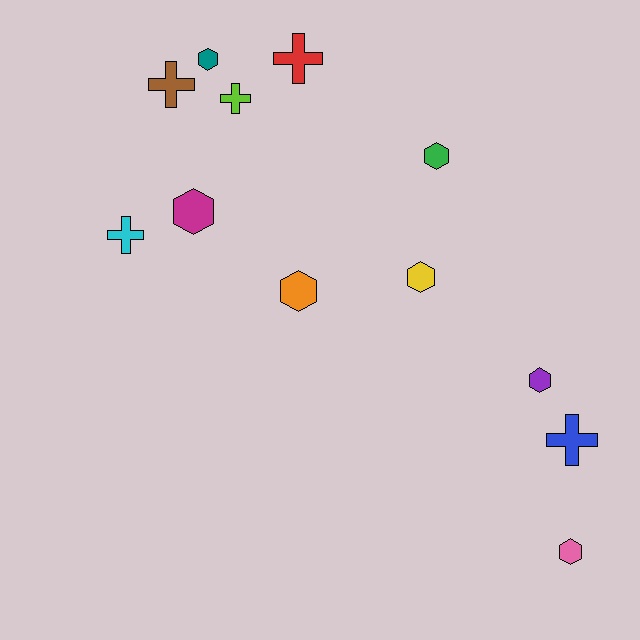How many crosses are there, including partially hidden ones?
There are 5 crosses.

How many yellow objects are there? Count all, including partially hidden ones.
There is 1 yellow object.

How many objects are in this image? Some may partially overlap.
There are 12 objects.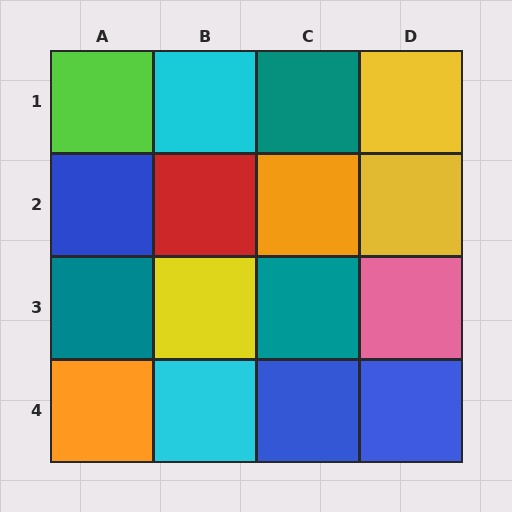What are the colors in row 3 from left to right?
Teal, yellow, teal, pink.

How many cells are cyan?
2 cells are cyan.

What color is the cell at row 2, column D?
Yellow.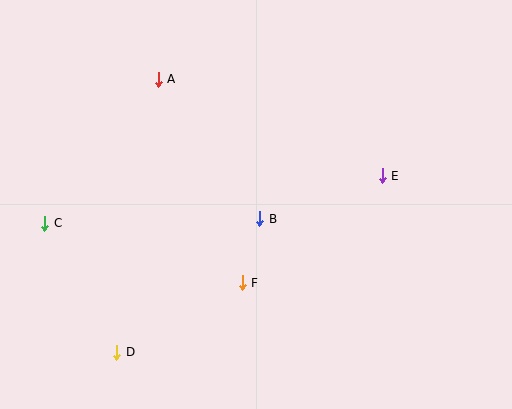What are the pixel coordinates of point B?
Point B is at (260, 219).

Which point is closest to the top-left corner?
Point A is closest to the top-left corner.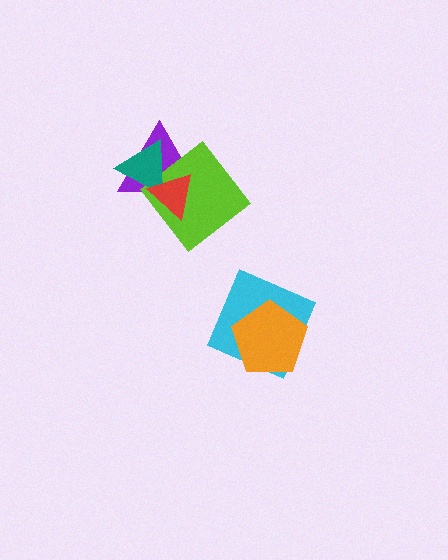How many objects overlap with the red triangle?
3 objects overlap with the red triangle.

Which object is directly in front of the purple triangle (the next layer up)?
The lime diamond is directly in front of the purple triangle.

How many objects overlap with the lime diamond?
3 objects overlap with the lime diamond.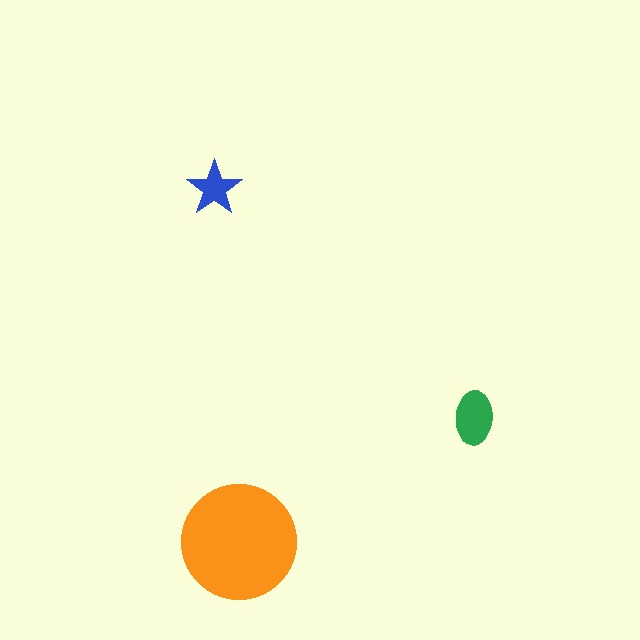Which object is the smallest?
The blue star.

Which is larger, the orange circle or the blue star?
The orange circle.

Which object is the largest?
The orange circle.